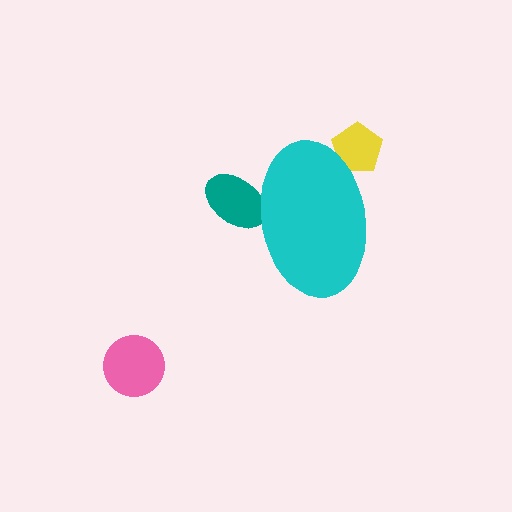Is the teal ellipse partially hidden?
Yes, the teal ellipse is partially hidden behind the cyan ellipse.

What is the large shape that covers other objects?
A cyan ellipse.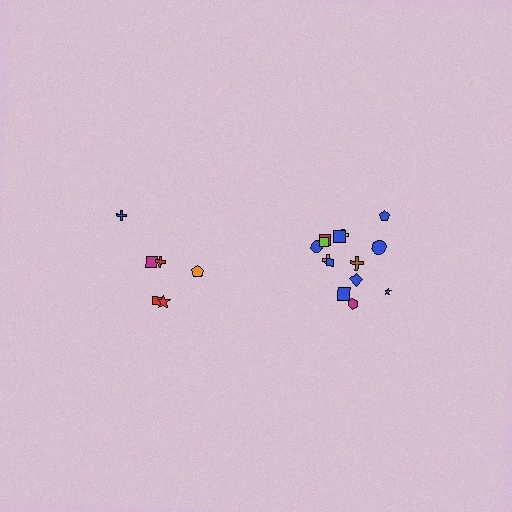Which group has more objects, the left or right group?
The right group.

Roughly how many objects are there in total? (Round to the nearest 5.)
Roughly 20 objects in total.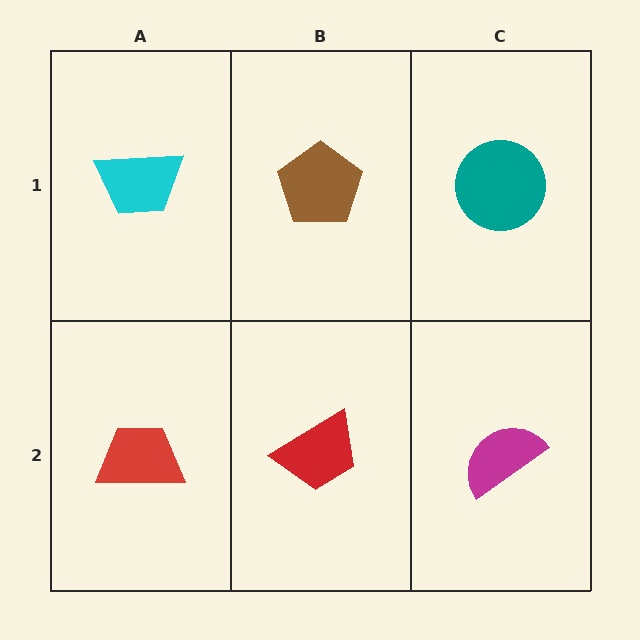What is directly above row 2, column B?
A brown pentagon.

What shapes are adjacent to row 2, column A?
A cyan trapezoid (row 1, column A), a red trapezoid (row 2, column B).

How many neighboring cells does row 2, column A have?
2.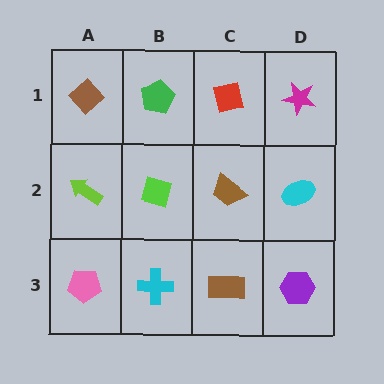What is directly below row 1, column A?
A lime arrow.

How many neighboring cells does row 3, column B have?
3.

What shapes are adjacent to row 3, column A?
A lime arrow (row 2, column A), a cyan cross (row 3, column B).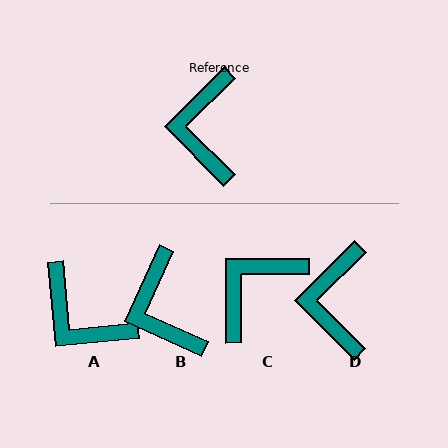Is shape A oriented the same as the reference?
No, it is off by about 51 degrees.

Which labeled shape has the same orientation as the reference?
D.